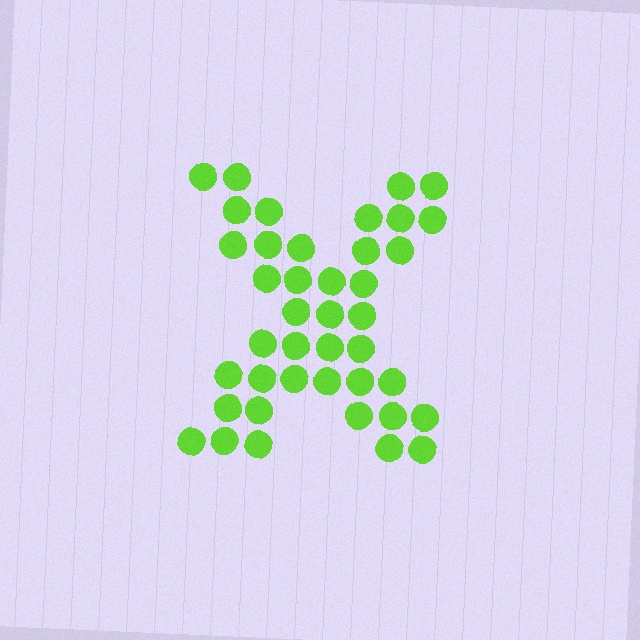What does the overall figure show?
The overall figure shows the letter X.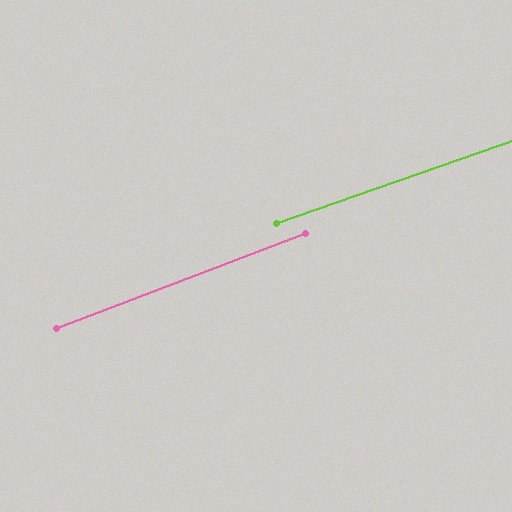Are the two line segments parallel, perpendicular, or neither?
Parallel — their directions differ by only 1.6°.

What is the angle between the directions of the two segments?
Approximately 2 degrees.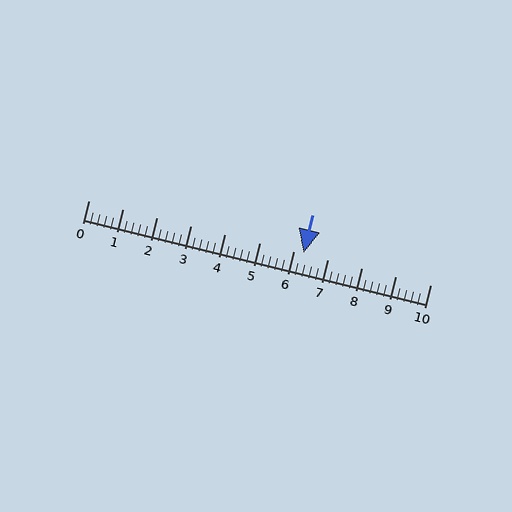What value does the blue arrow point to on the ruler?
The blue arrow points to approximately 6.3.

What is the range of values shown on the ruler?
The ruler shows values from 0 to 10.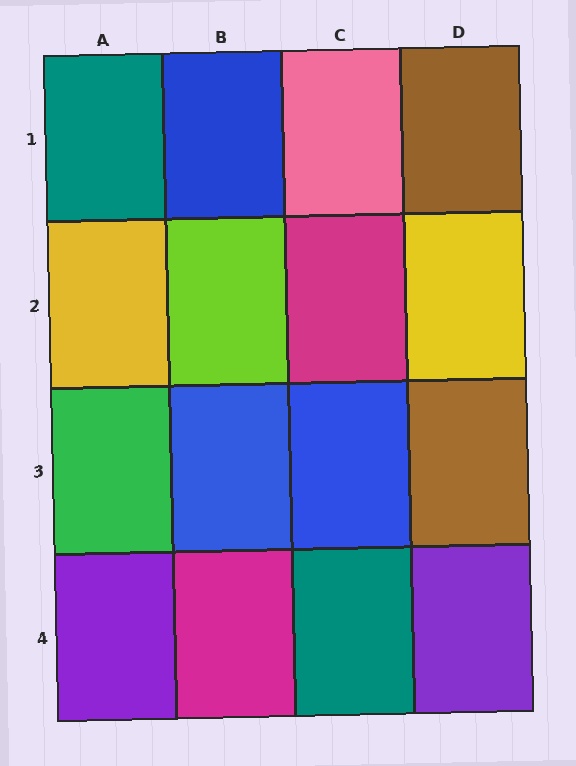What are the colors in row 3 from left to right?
Green, blue, blue, brown.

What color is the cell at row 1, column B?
Blue.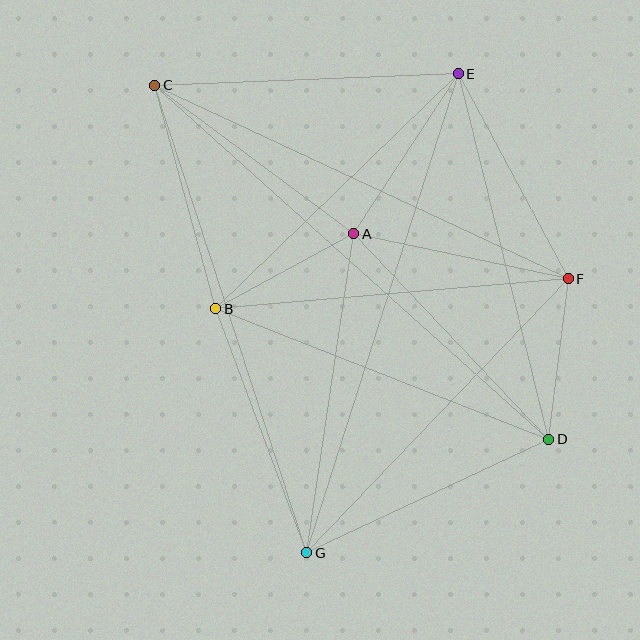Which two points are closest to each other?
Points A and B are closest to each other.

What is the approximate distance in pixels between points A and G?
The distance between A and G is approximately 322 pixels.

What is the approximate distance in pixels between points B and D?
The distance between B and D is approximately 358 pixels.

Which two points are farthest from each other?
Points C and D are farthest from each other.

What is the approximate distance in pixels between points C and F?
The distance between C and F is approximately 456 pixels.